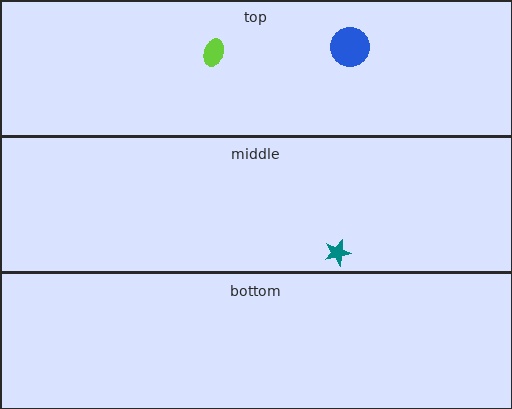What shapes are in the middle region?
The teal star.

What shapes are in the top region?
The lime ellipse, the blue circle.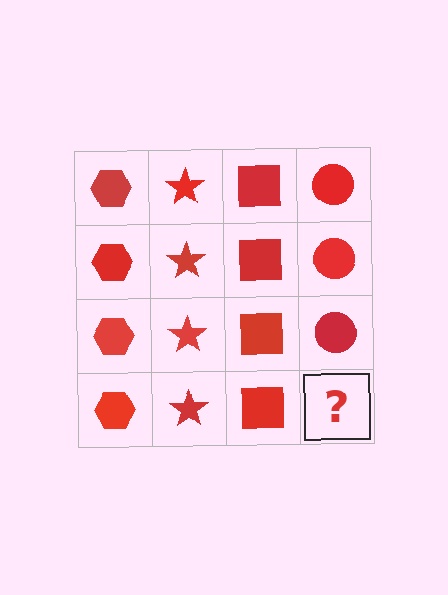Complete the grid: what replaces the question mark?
The question mark should be replaced with a red circle.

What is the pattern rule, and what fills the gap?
The rule is that each column has a consistent shape. The gap should be filled with a red circle.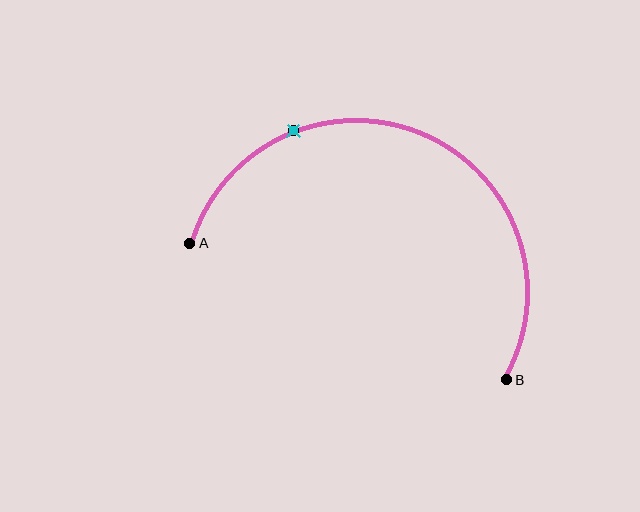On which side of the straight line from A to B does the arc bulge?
The arc bulges above the straight line connecting A and B.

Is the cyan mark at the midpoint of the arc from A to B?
No. The cyan mark lies on the arc but is closer to endpoint A. The arc midpoint would be at the point on the curve equidistant along the arc from both A and B.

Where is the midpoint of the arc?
The arc midpoint is the point on the curve farthest from the straight line joining A and B. It sits above that line.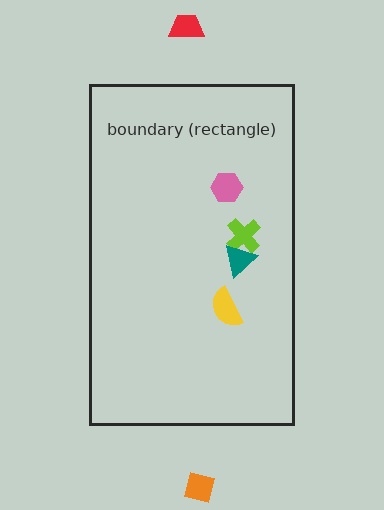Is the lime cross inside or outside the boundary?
Inside.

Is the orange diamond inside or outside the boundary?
Outside.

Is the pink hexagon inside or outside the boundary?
Inside.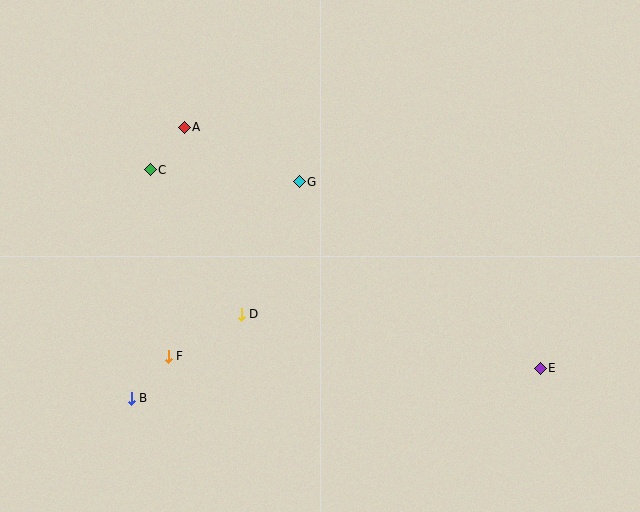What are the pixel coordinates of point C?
Point C is at (150, 170).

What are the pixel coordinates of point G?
Point G is at (299, 182).